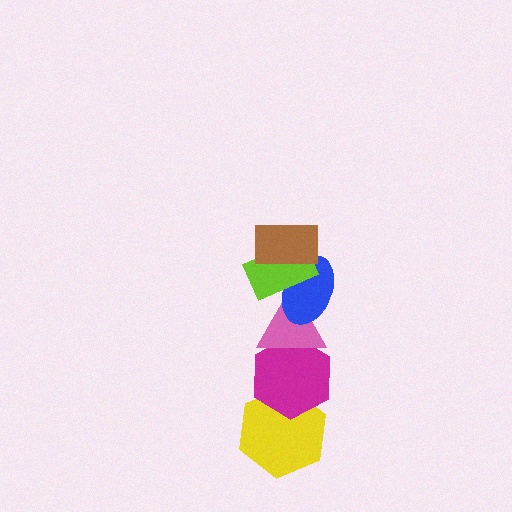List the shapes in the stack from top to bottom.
From top to bottom: the brown rectangle, the lime rectangle, the blue ellipse, the pink triangle, the magenta hexagon, the yellow hexagon.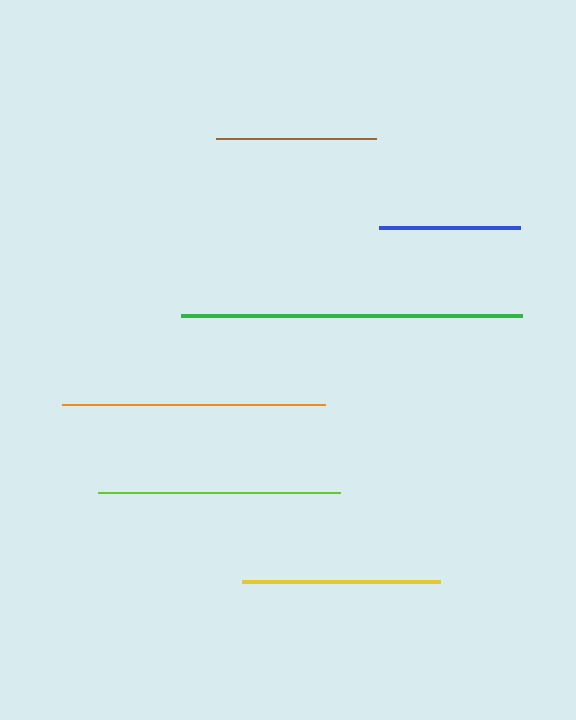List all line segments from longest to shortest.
From longest to shortest: green, orange, lime, yellow, brown, blue.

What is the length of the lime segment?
The lime segment is approximately 242 pixels long.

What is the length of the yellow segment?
The yellow segment is approximately 198 pixels long.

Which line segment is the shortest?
The blue line is the shortest at approximately 141 pixels.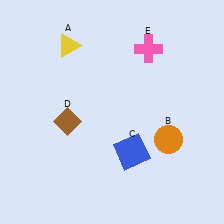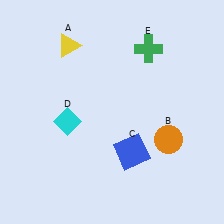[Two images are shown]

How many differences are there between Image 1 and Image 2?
There are 2 differences between the two images.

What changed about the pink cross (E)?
In Image 1, E is pink. In Image 2, it changed to green.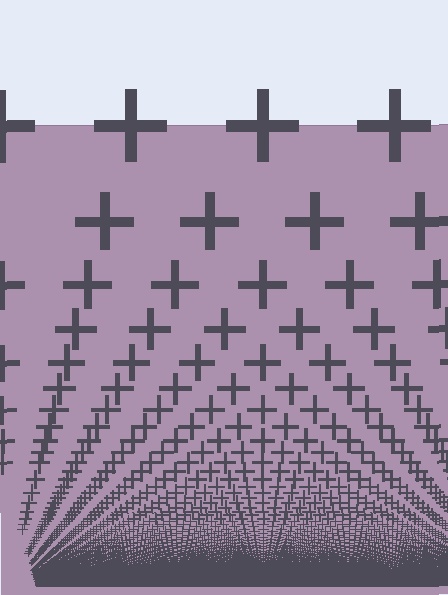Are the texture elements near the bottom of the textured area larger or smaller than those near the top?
Smaller. The gradient is inverted — elements near the bottom are smaller and denser.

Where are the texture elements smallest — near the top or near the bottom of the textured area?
Near the bottom.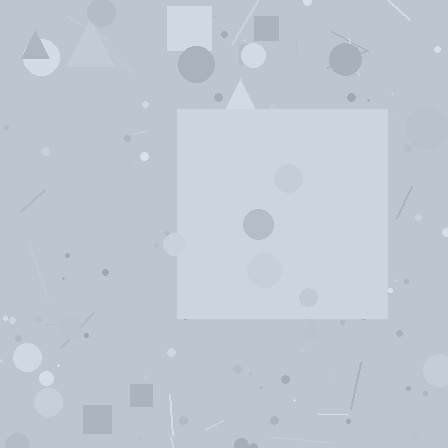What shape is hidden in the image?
A square is hidden in the image.